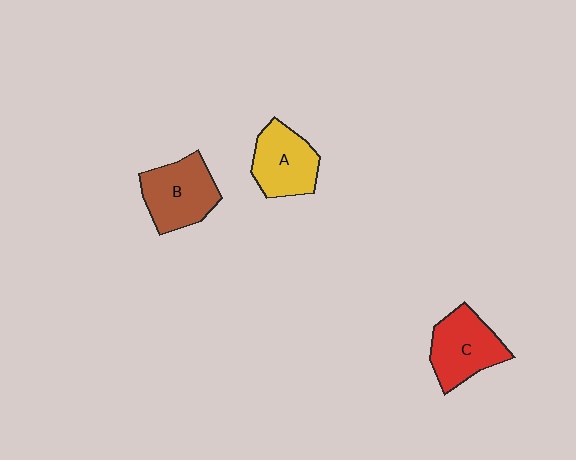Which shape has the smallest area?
Shape A (yellow).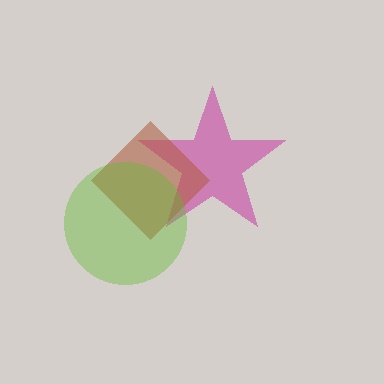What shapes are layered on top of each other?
The layered shapes are: a magenta star, a brown diamond, a lime circle.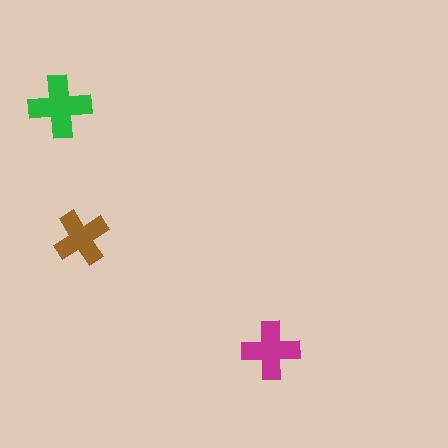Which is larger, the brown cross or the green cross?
The green one.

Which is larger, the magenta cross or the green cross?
The green one.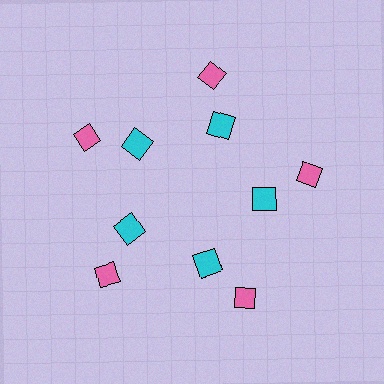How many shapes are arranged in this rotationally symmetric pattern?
There are 10 shapes, arranged in 5 groups of 2.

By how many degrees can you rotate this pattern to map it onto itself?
The pattern maps onto itself every 72 degrees of rotation.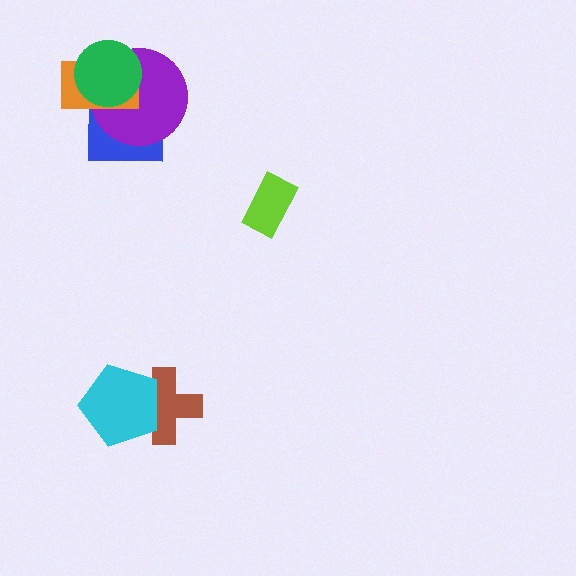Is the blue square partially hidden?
Yes, it is partially covered by another shape.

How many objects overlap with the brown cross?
1 object overlaps with the brown cross.